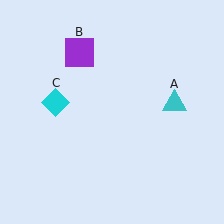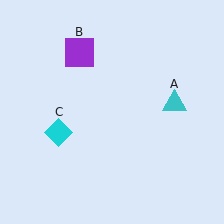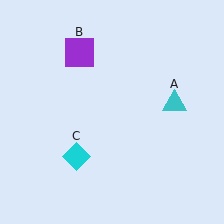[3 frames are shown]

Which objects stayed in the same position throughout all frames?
Cyan triangle (object A) and purple square (object B) remained stationary.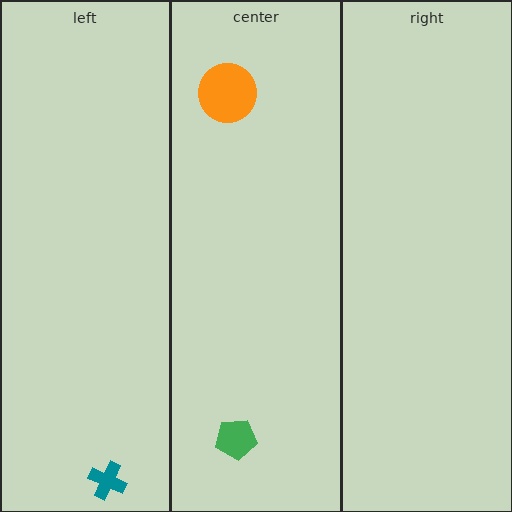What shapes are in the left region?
The teal cross.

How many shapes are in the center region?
2.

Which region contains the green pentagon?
The center region.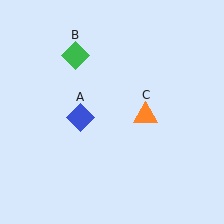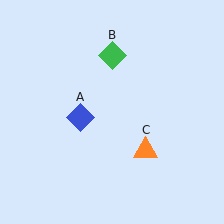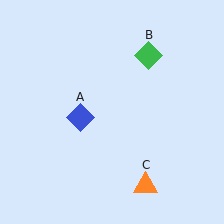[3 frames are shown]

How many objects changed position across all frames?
2 objects changed position: green diamond (object B), orange triangle (object C).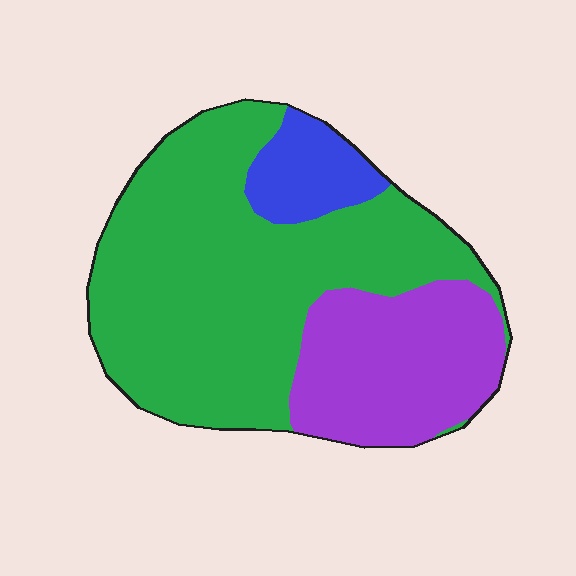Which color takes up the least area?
Blue, at roughly 10%.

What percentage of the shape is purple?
Purple takes up about one quarter (1/4) of the shape.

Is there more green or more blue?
Green.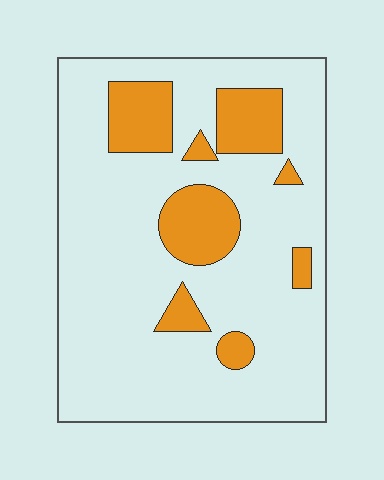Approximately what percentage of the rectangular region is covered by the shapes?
Approximately 20%.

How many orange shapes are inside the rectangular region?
8.